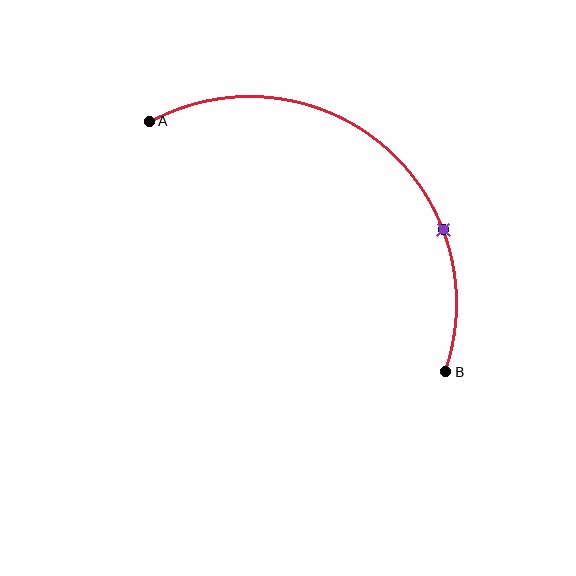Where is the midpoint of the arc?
The arc midpoint is the point on the curve farthest from the straight line joining A and B. It sits above and to the right of that line.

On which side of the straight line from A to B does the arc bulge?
The arc bulges above and to the right of the straight line connecting A and B.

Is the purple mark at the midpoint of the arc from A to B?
No. The purple mark lies on the arc but is closer to endpoint B. The arc midpoint would be at the point on the curve equidistant along the arc from both A and B.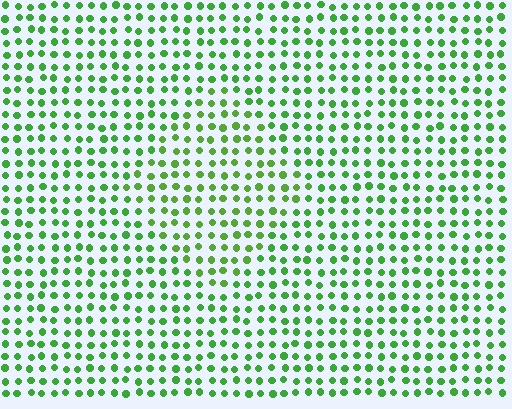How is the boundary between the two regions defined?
The boundary is defined purely by a slight shift in hue (about 15 degrees). Spacing, size, and orientation are identical on both sides.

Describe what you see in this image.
The image is filled with small green elements in a uniform arrangement. A diamond-shaped region is visible where the elements are tinted to a slightly different hue, forming a subtle color boundary.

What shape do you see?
I see a diamond.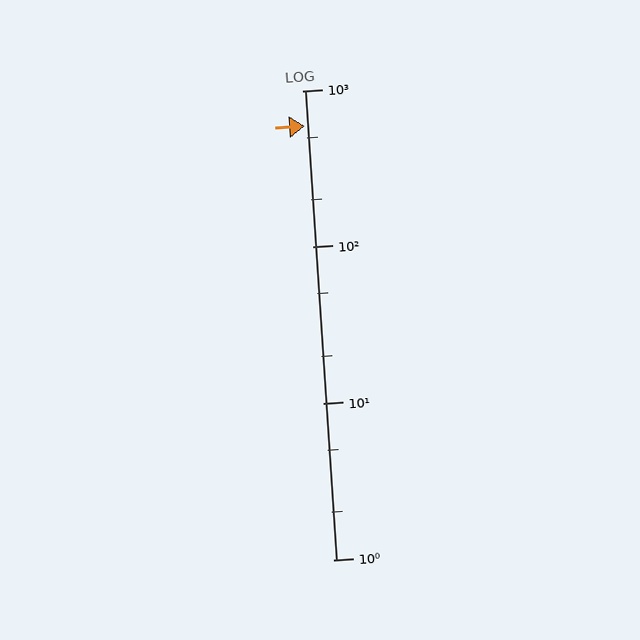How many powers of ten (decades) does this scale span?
The scale spans 3 decades, from 1 to 1000.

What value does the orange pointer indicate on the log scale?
The pointer indicates approximately 590.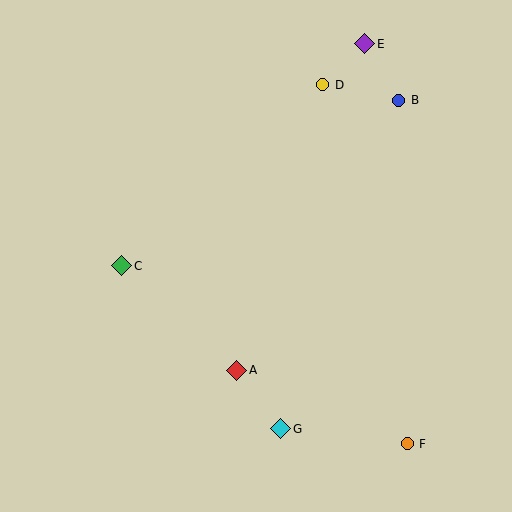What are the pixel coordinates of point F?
Point F is at (407, 444).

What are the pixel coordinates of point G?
Point G is at (281, 429).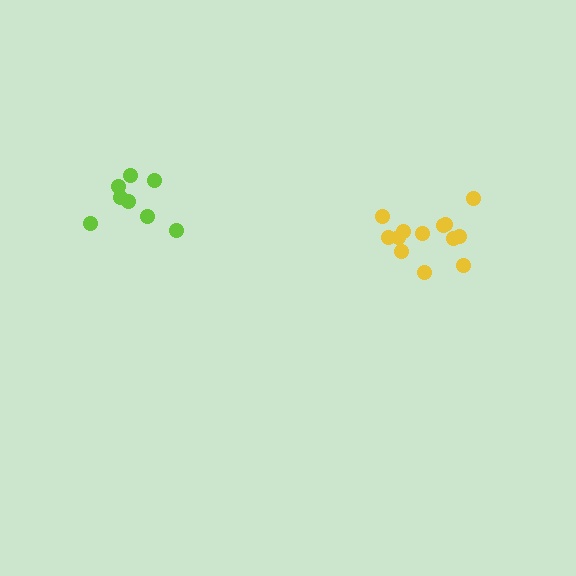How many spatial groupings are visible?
There are 2 spatial groupings.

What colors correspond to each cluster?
The clusters are colored: lime, yellow.